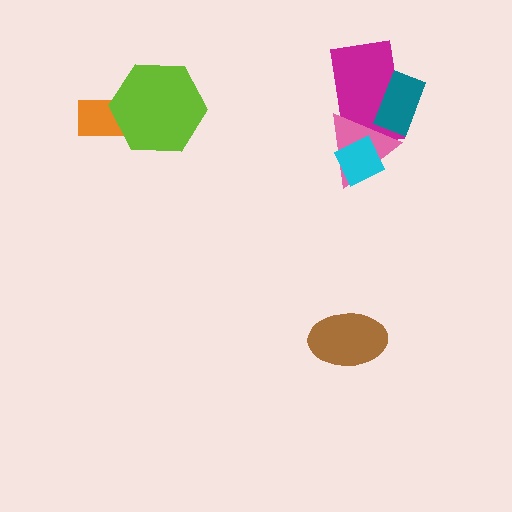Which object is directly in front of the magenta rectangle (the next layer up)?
The pink triangle is directly in front of the magenta rectangle.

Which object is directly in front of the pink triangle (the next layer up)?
The cyan diamond is directly in front of the pink triangle.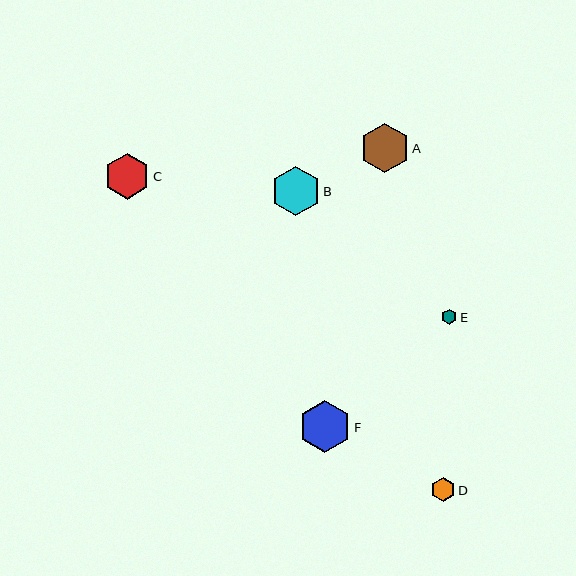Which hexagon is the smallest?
Hexagon E is the smallest with a size of approximately 15 pixels.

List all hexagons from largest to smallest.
From largest to smallest: F, A, B, C, D, E.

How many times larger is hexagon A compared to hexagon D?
Hexagon A is approximately 2.1 times the size of hexagon D.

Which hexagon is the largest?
Hexagon F is the largest with a size of approximately 52 pixels.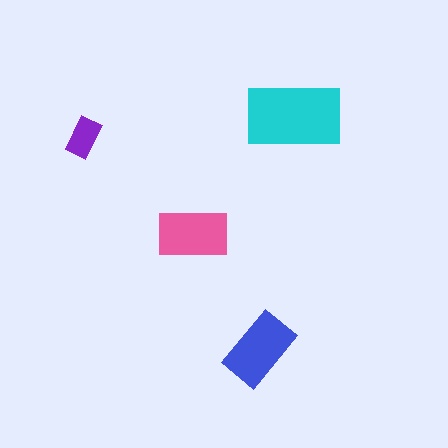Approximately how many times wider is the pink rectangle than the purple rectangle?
About 2 times wider.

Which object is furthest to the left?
The purple rectangle is leftmost.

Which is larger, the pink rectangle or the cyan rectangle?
The cyan one.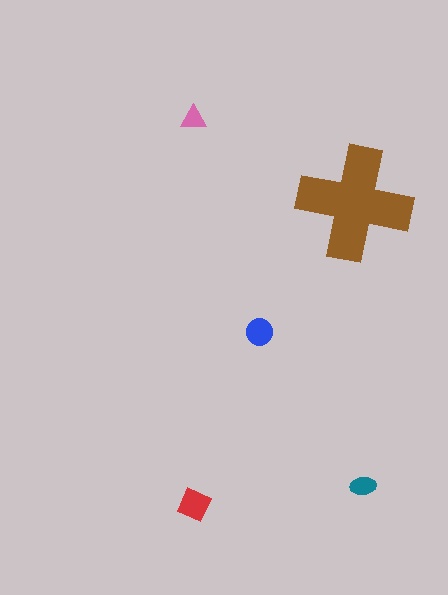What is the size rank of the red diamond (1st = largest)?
2nd.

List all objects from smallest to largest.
The pink triangle, the teal ellipse, the blue circle, the red diamond, the brown cross.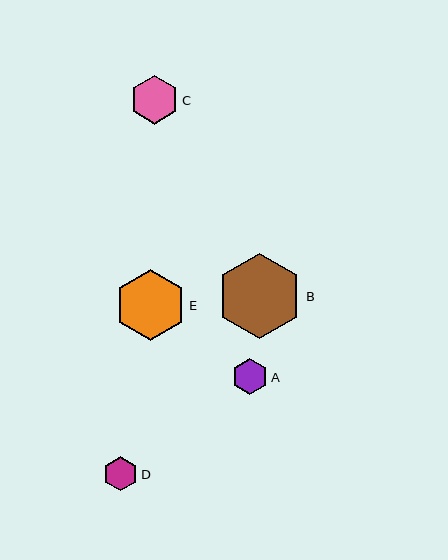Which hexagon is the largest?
Hexagon B is the largest with a size of approximately 85 pixels.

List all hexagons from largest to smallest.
From largest to smallest: B, E, C, A, D.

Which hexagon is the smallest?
Hexagon D is the smallest with a size of approximately 34 pixels.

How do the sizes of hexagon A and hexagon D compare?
Hexagon A and hexagon D are approximately the same size.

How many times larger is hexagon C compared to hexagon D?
Hexagon C is approximately 1.4 times the size of hexagon D.